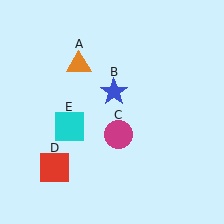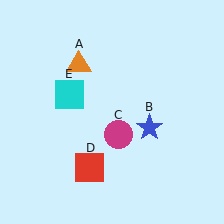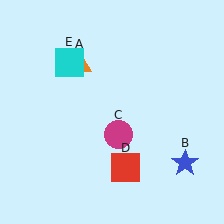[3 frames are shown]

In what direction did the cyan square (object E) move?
The cyan square (object E) moved up.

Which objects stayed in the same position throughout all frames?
Orange triangle (object A) and magenta circle (object C) remained stationary.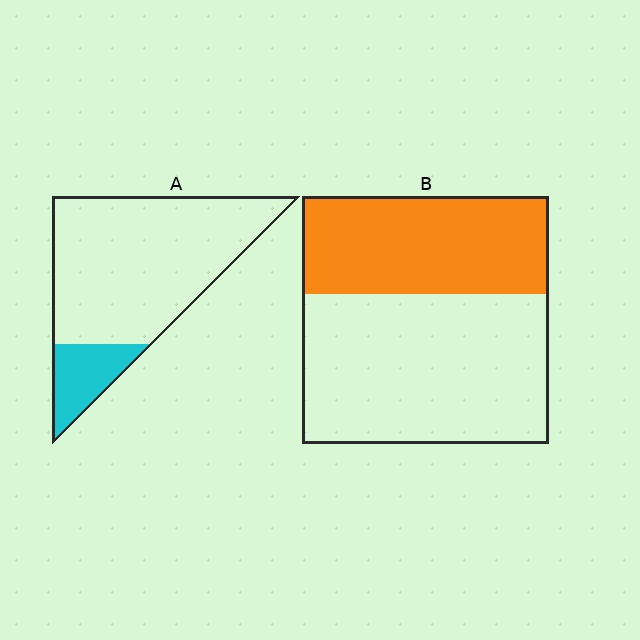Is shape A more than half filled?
No.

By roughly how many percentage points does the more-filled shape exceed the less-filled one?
By roughly 25 percentage points (B over A).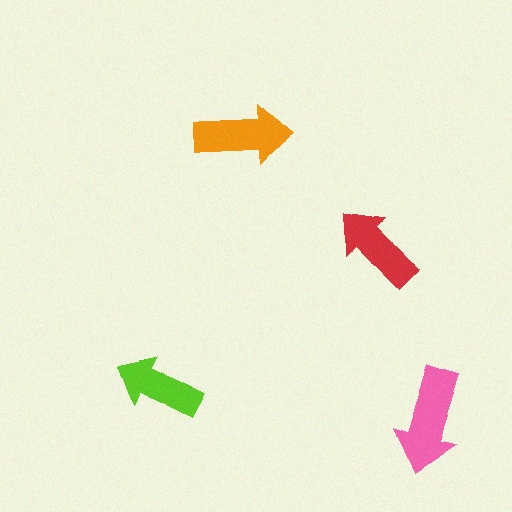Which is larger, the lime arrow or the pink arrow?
The pink one.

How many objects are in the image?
There are 4 objects in the image.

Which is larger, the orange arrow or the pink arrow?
The pink one.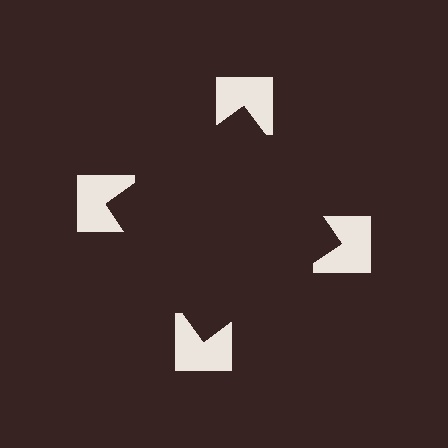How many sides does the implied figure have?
4 sides.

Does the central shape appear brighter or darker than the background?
It typically appears slightly darker than the background, even though no actual brightness change is drawn.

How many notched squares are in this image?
There are 4 — one at each vertex of the illusory square.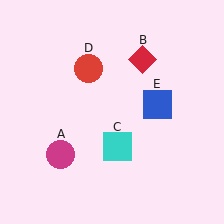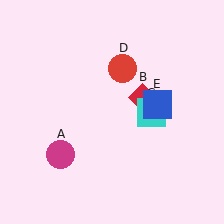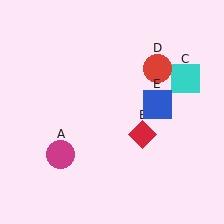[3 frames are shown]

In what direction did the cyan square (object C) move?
The cyan square (object C) moved up and to the right.